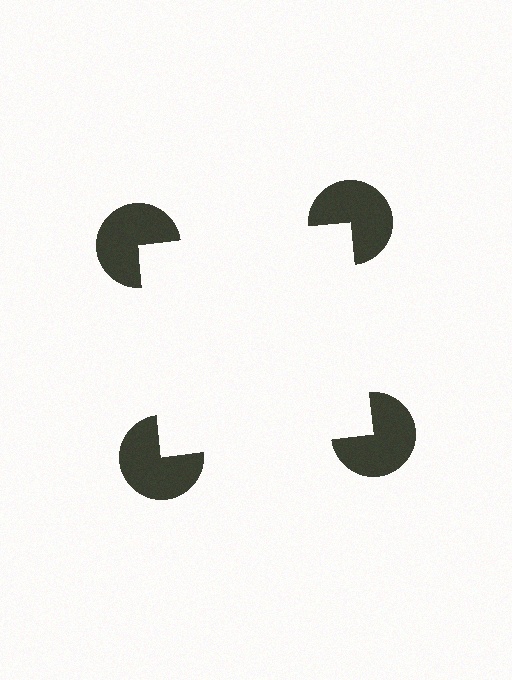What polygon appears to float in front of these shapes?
An illusory square — its edges are inferred from the aligned wedge cuts in the pac-man discs, not physically drawn.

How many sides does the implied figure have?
4 sides.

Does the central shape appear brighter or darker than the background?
It typically appears slightly brighter than the background, even though no actual brightness change is drawn.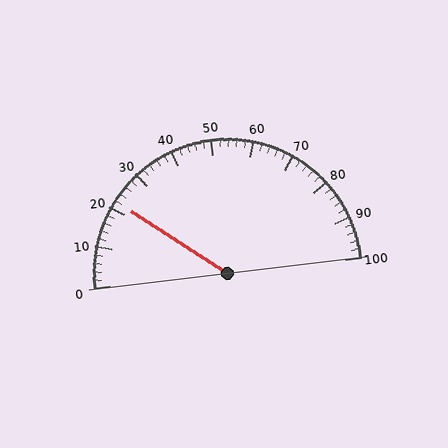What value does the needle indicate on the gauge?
The needle indicates approximately 22.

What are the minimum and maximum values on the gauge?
The gauge ranges from 0 to 100.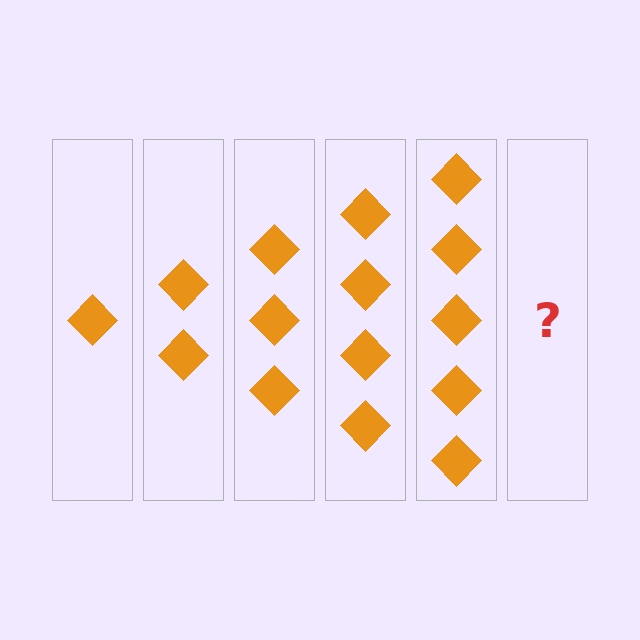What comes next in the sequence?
The next element should be 6 diamonds.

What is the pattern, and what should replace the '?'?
The pattern is that each step adds one more diamond. The '?' should be 6 diamonds.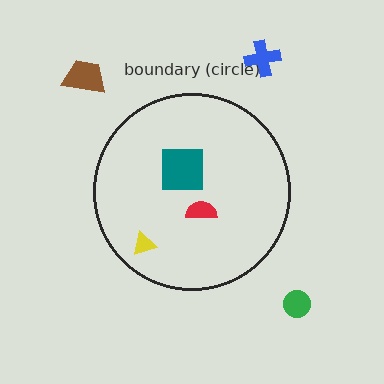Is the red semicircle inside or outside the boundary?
Inside.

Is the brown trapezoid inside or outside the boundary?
Outside.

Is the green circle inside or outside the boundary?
Outside.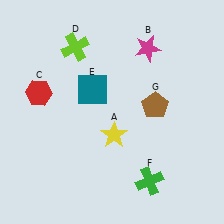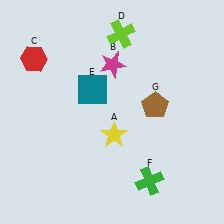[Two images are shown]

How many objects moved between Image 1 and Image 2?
3 objects moved between the two images.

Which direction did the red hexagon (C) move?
The red hexagon (C) moved up.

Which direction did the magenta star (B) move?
The magenta star (B) moved left.